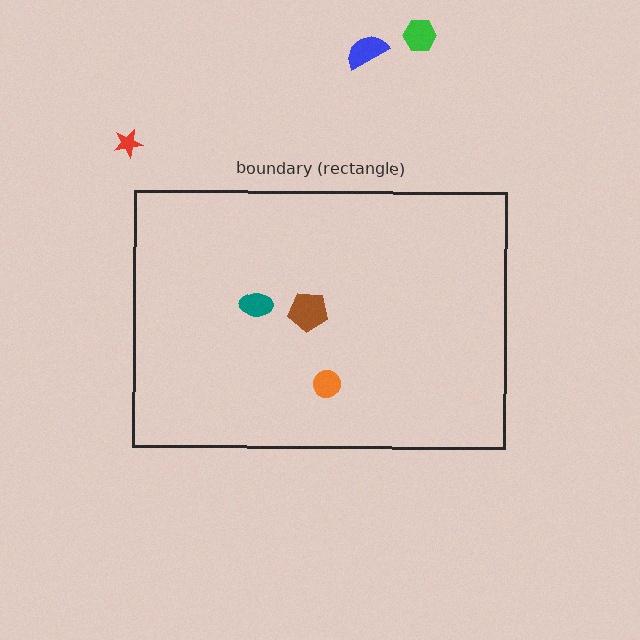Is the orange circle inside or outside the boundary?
Inside.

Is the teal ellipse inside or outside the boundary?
Inside.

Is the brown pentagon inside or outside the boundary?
Inside.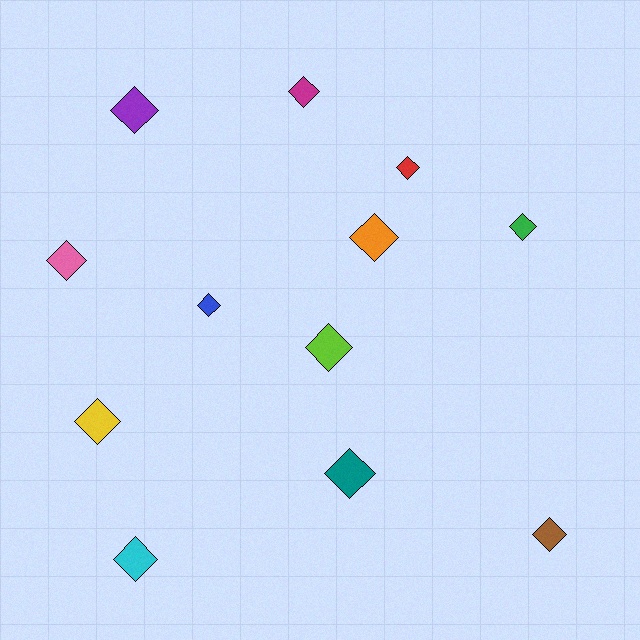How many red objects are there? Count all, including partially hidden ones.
There is 1 red object.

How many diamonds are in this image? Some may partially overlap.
There are 12 diamonds.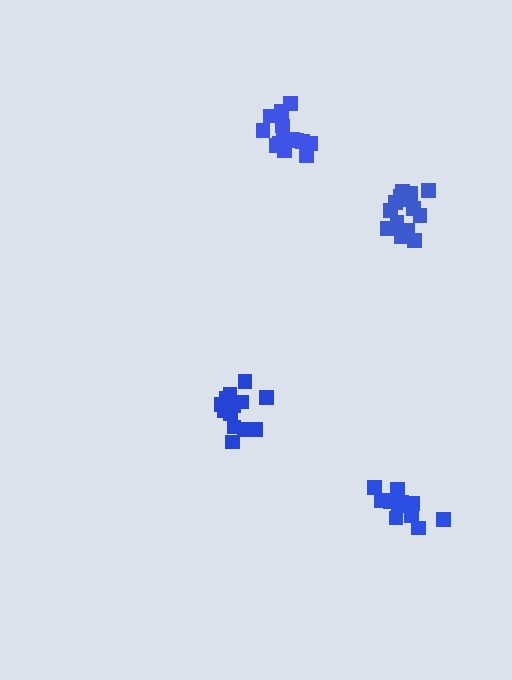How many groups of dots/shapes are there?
There are 4 groups.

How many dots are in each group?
Group 1: 14 dots, Group 2: 12 dots, Group 3: 13 dots, Group 4: 16 dots (55 total).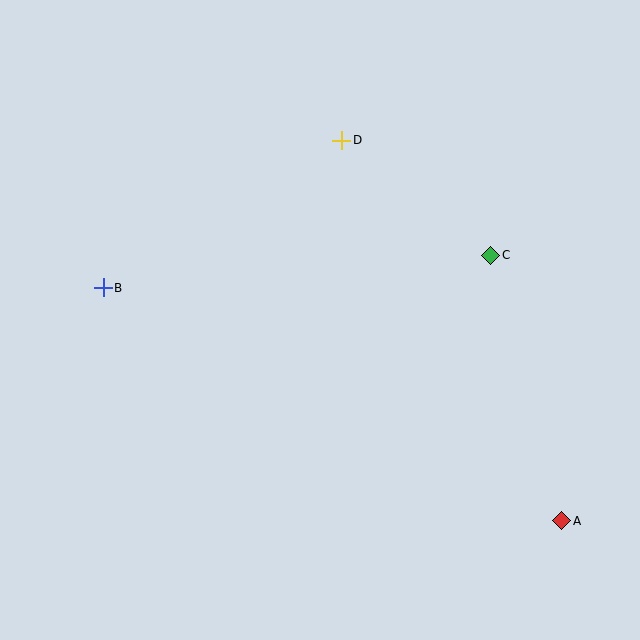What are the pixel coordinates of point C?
Point C is at (491, 255).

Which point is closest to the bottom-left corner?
Point B is closest to the bottom-left corner.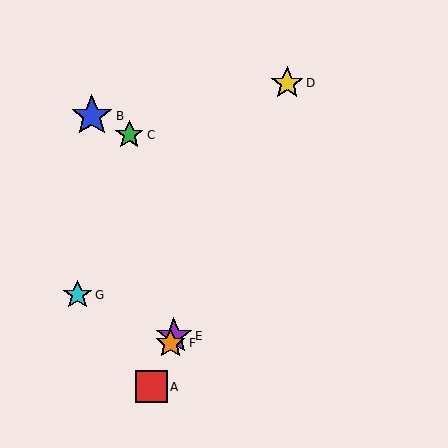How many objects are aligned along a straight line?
4 objects (A, D, E, F) are aligned along a straight line.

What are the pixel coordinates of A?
Object A is at (151, 387).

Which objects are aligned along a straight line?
Objects A, D, E, F are aligned along a straight line.